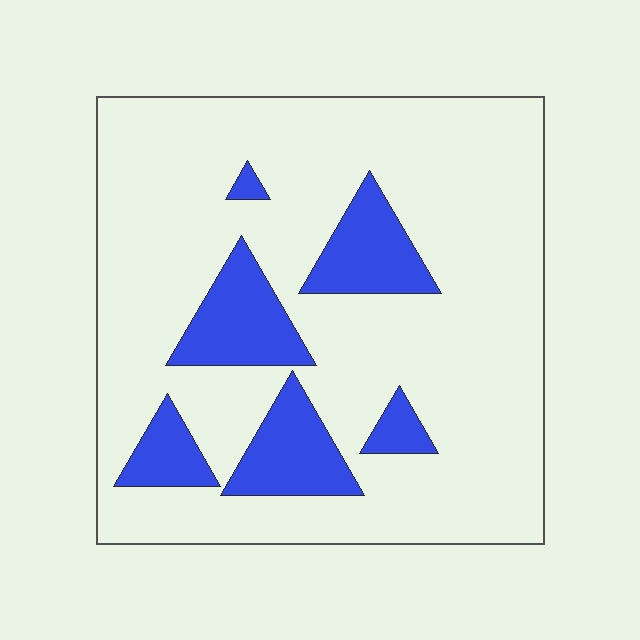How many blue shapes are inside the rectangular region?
6.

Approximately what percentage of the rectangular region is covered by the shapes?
Approximately 20%.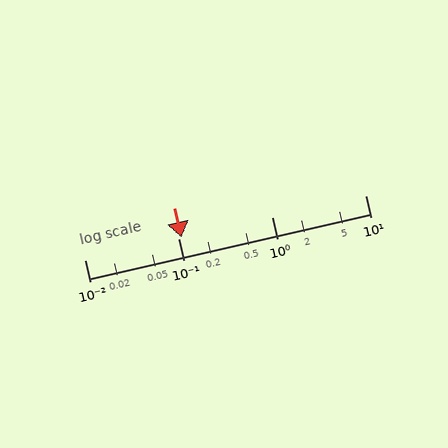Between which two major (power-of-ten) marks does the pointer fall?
The pointer is between 0.1 and 1.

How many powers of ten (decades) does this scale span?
The scale spans 3 decades, from 0.01 to 10.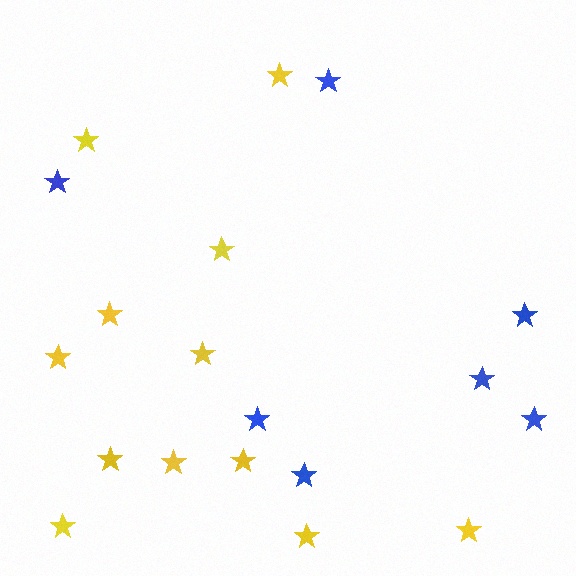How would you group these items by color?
There are 2 groups: one group of blue stars (7) and one group of yellow stars (12).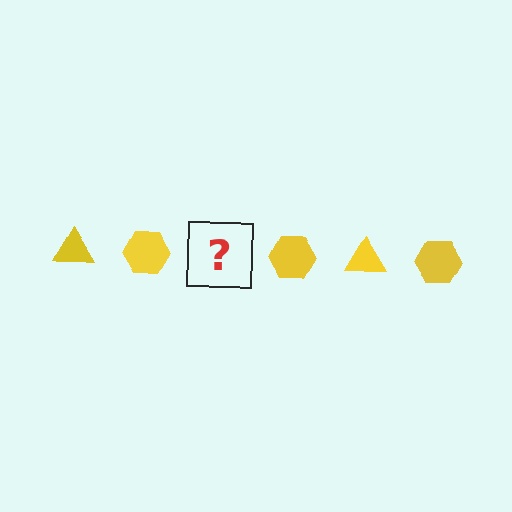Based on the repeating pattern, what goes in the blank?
The blank should be a yellow triangle.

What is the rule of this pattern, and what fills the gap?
The rule is that the pattern cycles through triangle, hexagon shapes in yellow. The gap should be filled with a yellow triangle.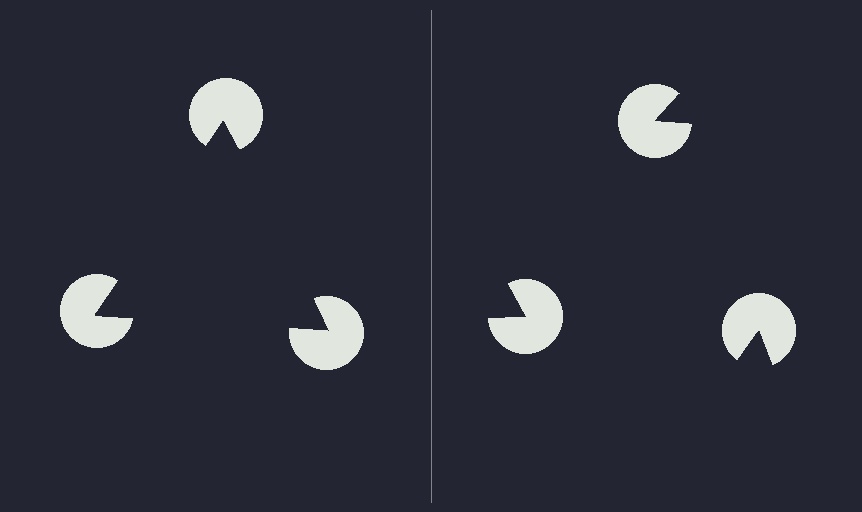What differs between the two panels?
The pac-man discs are positioned identically on both sides; only the wedge orientations differ. On the left they align to a triangle; on the right they are misaligned.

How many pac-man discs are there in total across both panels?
6 — 3 on each side.